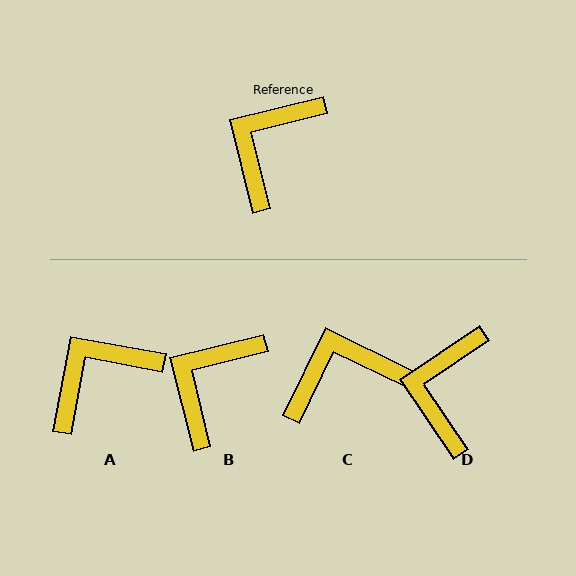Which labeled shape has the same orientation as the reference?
B.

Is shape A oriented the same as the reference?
No, it is off by about 24 degrees.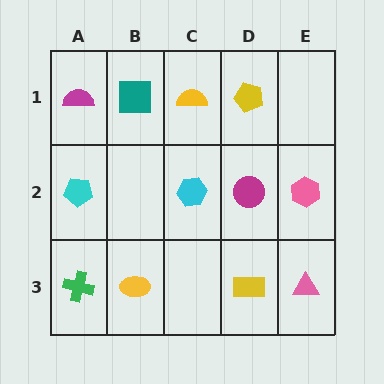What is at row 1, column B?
A teal square.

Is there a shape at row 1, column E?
No, that cell is empty.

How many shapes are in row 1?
4 shapes.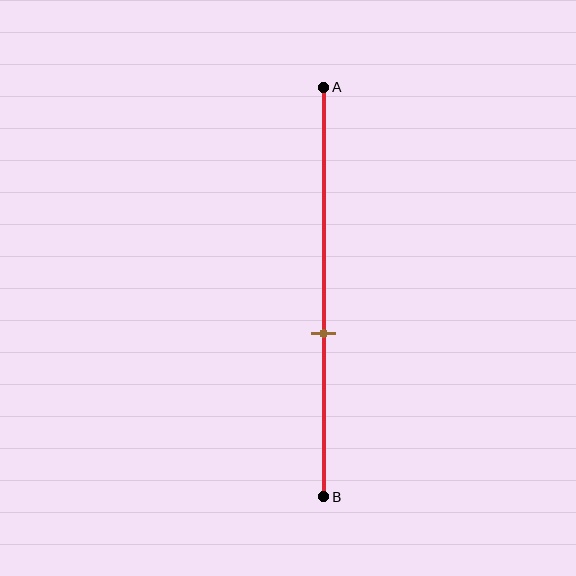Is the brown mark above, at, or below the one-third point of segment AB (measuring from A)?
The brown mark is below the one-third point of segment AB.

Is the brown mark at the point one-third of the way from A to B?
No, the mark is at about 60% from A, not at the 33% one-third point.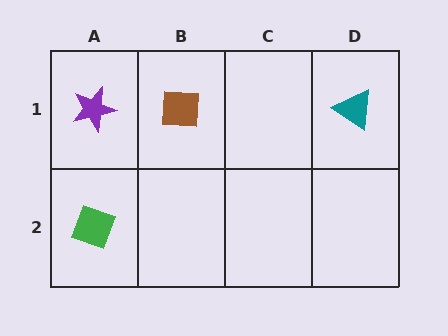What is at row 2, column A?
A green diamond.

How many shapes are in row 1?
3 shapes.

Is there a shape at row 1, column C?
No, that cell is empty.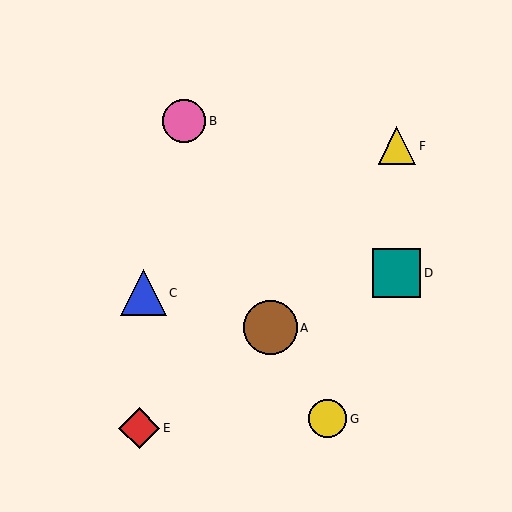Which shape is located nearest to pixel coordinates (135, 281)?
The blue triangle (labeled C) at (143, 293) is nearest to that location.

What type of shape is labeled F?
Shape F is a yellow triangle.